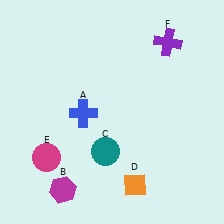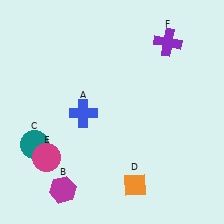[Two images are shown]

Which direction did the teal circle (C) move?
The teal circle (C) moved left.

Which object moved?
The teal circle (C) moved left.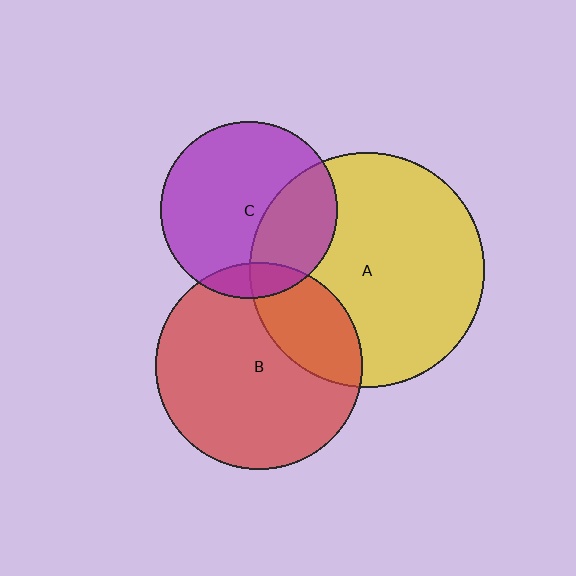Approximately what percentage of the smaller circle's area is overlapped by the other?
Approximately 30%.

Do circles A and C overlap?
Yes.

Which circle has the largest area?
Circle A (yellow).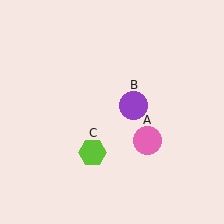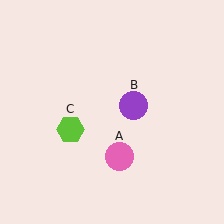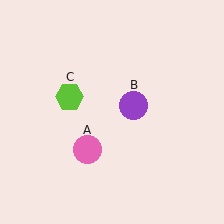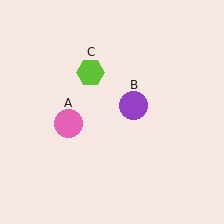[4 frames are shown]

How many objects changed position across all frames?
2 objects changed position: pink circle (object A), lime hexagon (object C).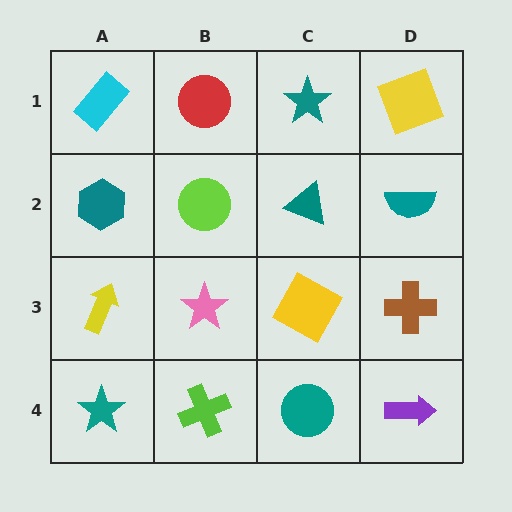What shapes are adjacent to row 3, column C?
A teal triangle (row 2, column C), a teal circle (row 4, column C), a pink star (row 3, column B), a brown cross (row 3, column D).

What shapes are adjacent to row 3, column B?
A lime circle (row 2, column B), a lime cross (row 4, column B), a yellow arrow (row 3, column A), a yellow square (row 3, column C).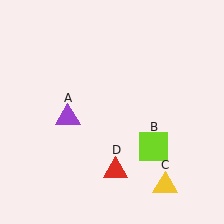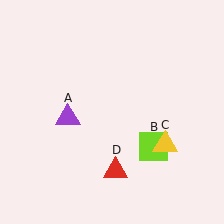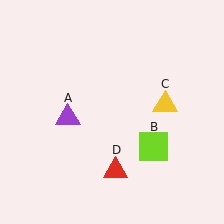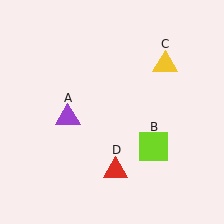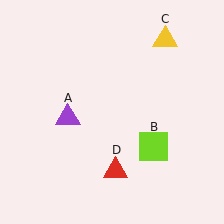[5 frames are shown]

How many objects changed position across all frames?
1 object changed position: yellow triangle (object C).